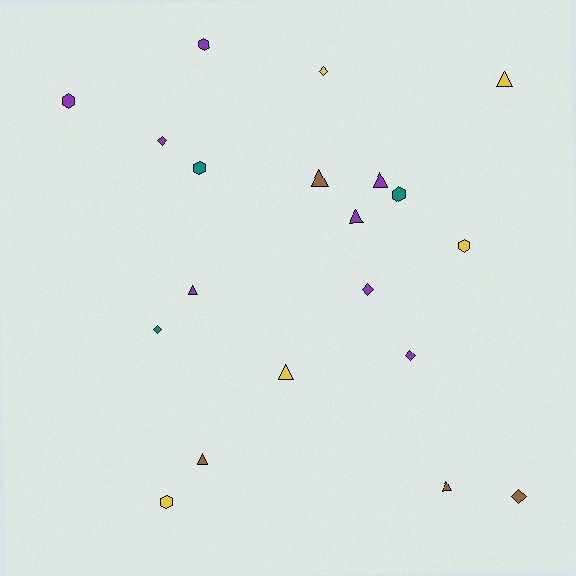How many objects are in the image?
There are 20 objects.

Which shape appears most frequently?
Triangle, with 8 objects.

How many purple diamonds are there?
There are 3 purple diamonds.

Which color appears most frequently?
Purple, with 8 objects.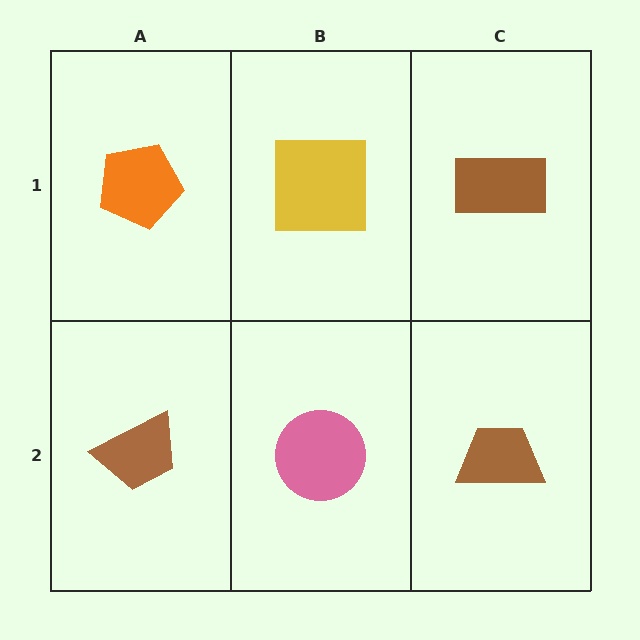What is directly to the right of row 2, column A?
A pink circle.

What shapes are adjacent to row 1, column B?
A pink circle (row 2, column B), an orange pentagon (row 1, column A), a brown rectangle (row 1, column C).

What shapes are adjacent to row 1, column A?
A brown trapezoid (row 2, column A), a yellow square (row 1, column B).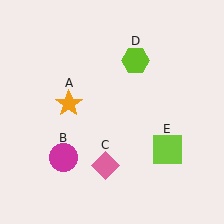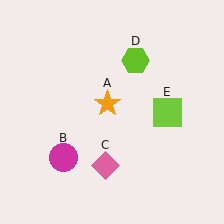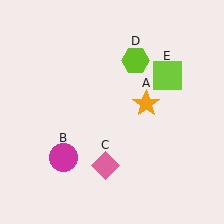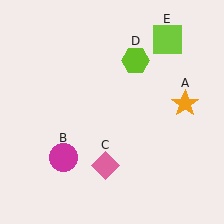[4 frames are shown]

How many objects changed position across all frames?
2 objects changed position: orange star (object A), lime square (object E).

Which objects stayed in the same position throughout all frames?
Magenta circle (object B) and pink diamond (object C) and lime hexagon (object D) remained stationary.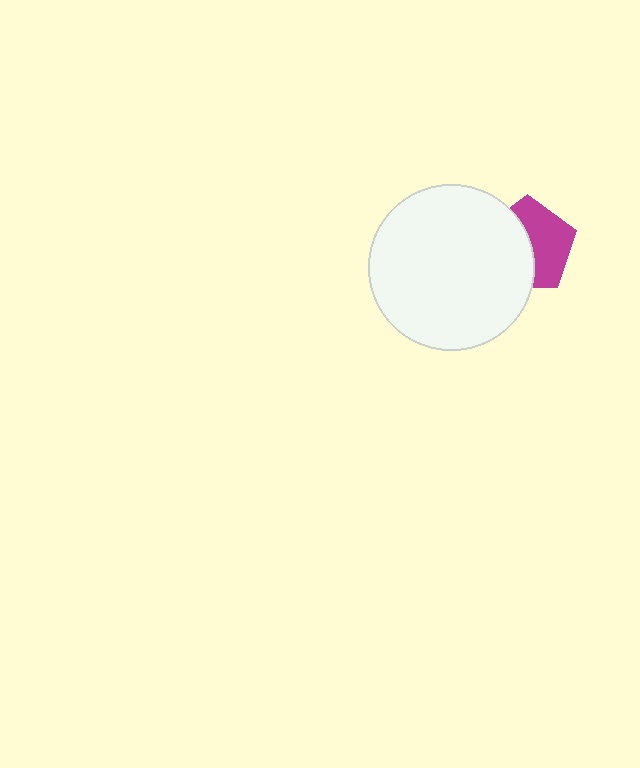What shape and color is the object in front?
The object in front is a white circle.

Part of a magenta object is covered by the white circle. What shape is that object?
It is a pentagon.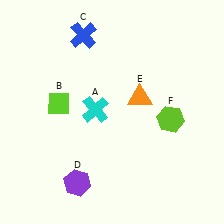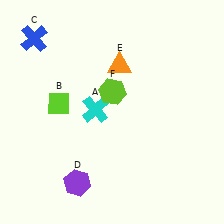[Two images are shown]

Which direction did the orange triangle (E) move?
The orange triangle (E) moved up.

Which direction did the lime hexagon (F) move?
The lime hexagon (F) moved left.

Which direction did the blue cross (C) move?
The blue cross (C) moved left.